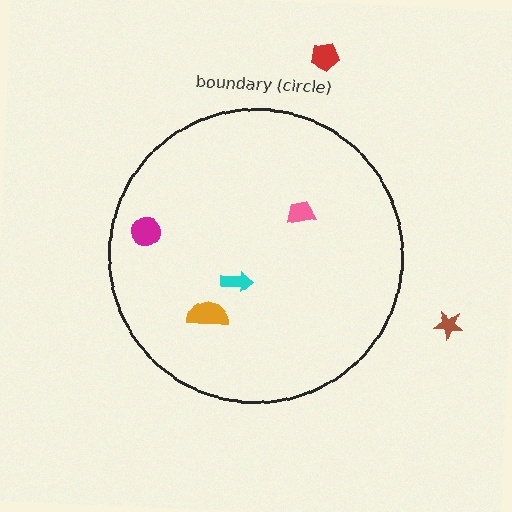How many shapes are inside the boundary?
4 inside, 2 outside.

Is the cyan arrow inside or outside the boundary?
Inside.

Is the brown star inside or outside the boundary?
Outside.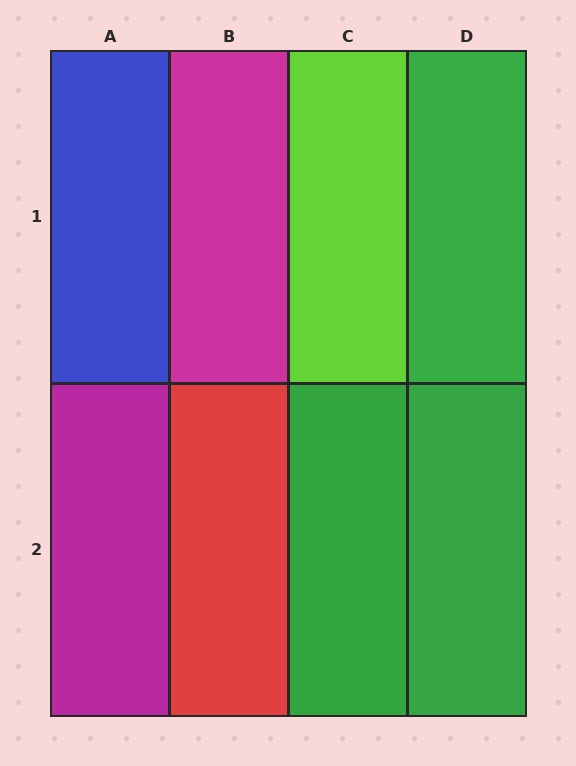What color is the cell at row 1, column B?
Magenta.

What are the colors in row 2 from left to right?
Magenta, red, green, green.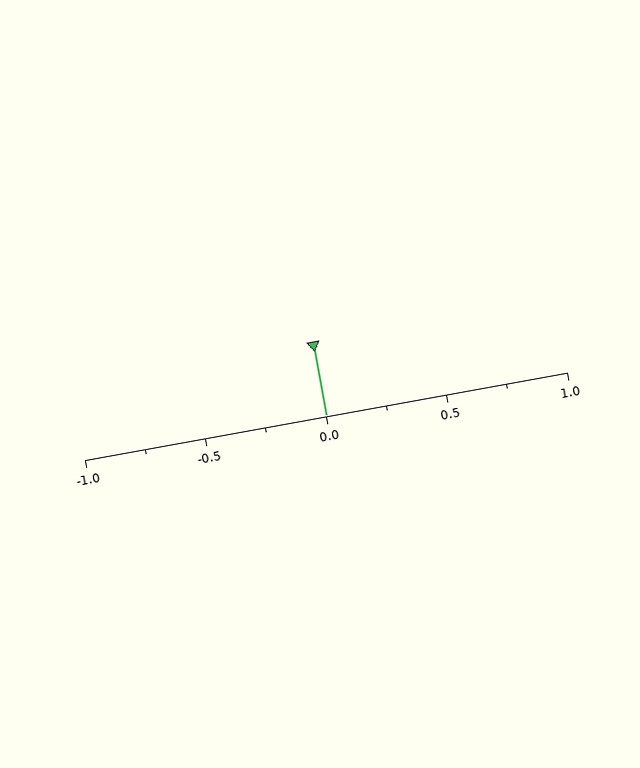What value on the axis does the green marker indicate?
The marker indicates approximately 0.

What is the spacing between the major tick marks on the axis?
The major ticks are spaced 0.5 apart.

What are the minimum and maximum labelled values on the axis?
The axis runs from -1.0 to 1.0.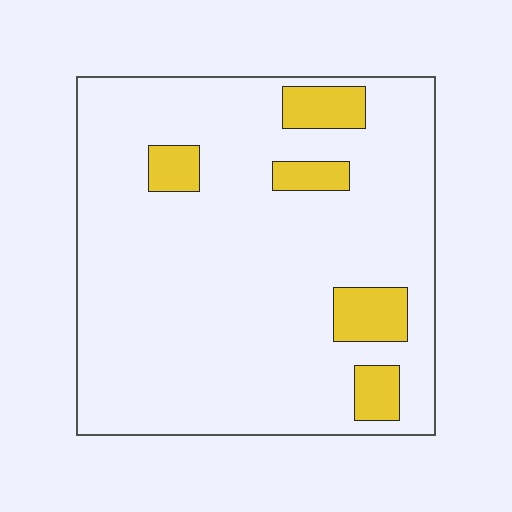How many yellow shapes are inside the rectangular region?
5.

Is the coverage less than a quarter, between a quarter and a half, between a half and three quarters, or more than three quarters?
Less than a quarter.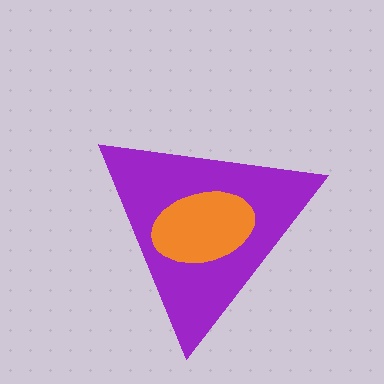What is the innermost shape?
The orange ellipse.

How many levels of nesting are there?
2.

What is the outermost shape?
The purple triangle.